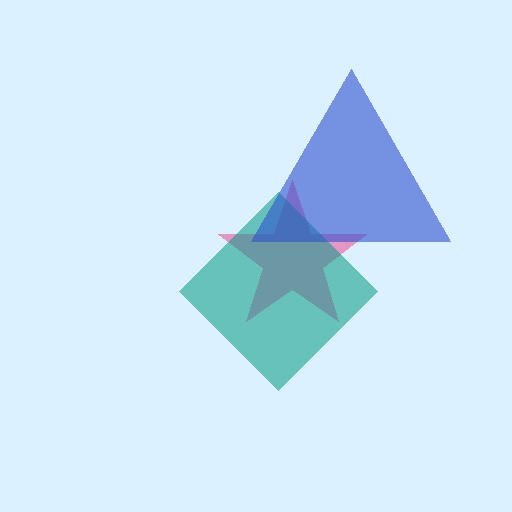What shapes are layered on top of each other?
The layered shapes are: a pink star, a teal diamond, a blue triangle.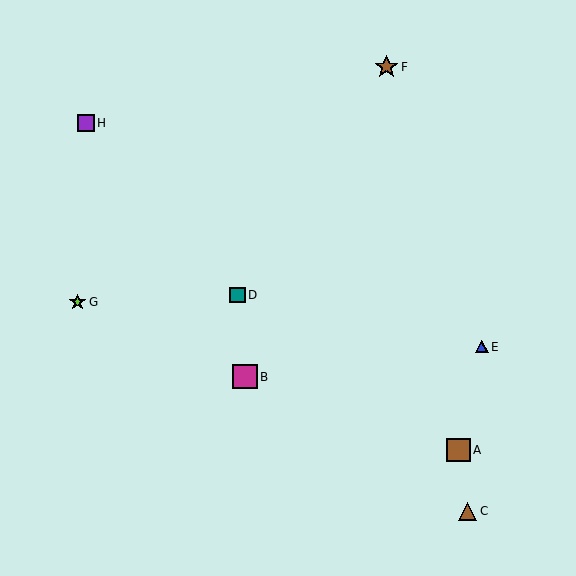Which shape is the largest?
The magenta square (labeled B) is the largest.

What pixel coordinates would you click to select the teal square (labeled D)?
Click at (238, 295) to select the teal square D.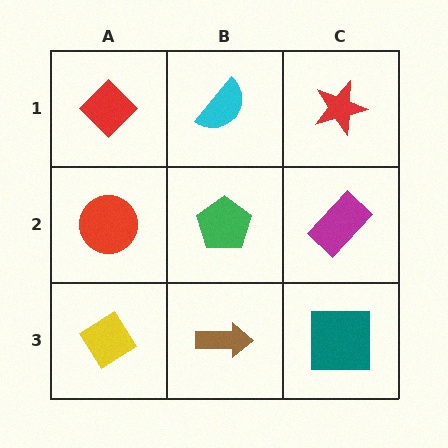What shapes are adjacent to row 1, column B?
A green pentagon (row 2, column B), a red diamond (row 1, column A), a red star (row 1, column C).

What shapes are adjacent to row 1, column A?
A red circle (row 2, column A), a cyan semicircle (row 1, column B).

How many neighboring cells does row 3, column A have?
2.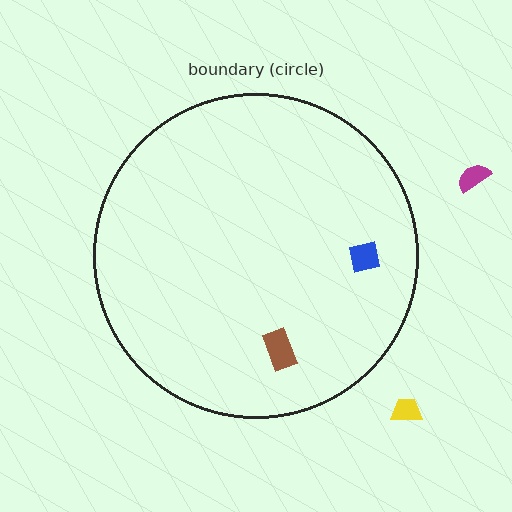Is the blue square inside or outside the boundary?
Inside.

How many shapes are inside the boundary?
2 inside, 2 outside.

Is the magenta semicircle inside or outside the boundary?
Outside.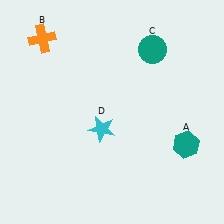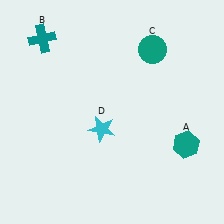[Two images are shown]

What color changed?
The cross (B) changed from orange in Image 1 to teal in Image 2.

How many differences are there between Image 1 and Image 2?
There is 1 difference between the two images.